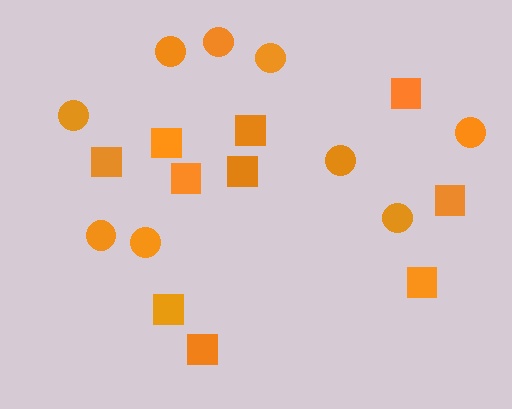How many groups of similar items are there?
There are 2 groups: one group of squares (10) and one group of circles (9).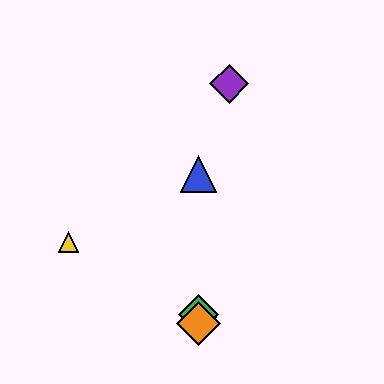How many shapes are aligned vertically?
4 shapes (the red diamond, the blue triangle, the green diamond, the orange diamond) are aligned vertically.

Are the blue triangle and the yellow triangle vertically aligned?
No, the blue triangle is at x≈199 and the yellow triangle is at x≈68.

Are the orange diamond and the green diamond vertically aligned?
Yes, both are at x≈199.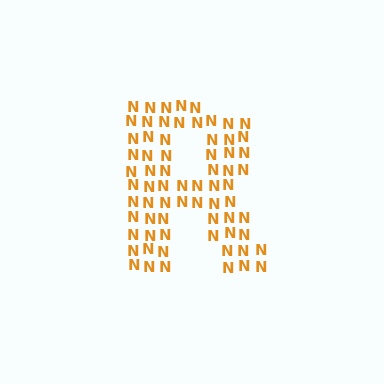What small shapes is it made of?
It is made of small letter N's.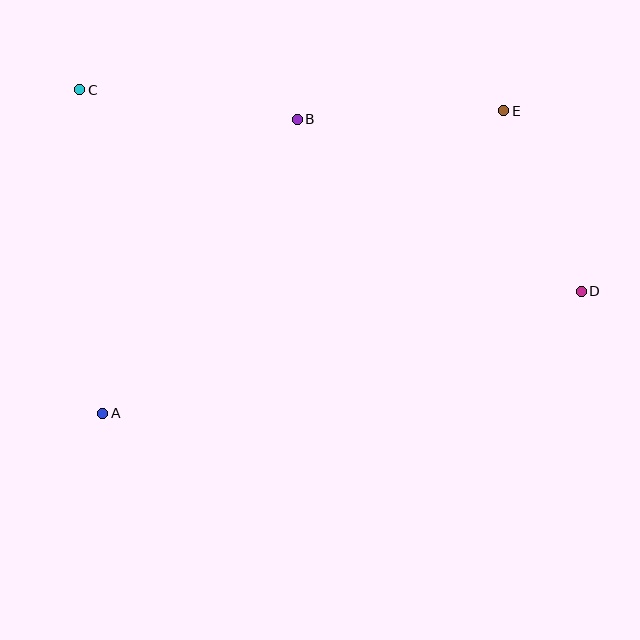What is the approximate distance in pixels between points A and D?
The distance between A and D is approximately 494 pixels.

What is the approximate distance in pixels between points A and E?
The distance between A and E is approximately 502 pixels.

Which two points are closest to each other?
Points D and E are closest to each other.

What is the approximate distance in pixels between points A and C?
The distance between A and C is approximately 324 pixels.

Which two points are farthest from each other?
Points C and D are farthest from each other.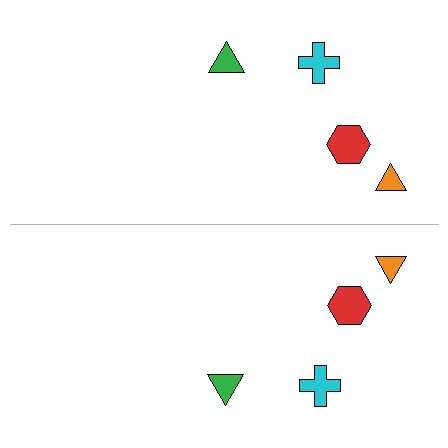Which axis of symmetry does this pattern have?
The pattern has a horizontal axis of symmetry running through the center of the image.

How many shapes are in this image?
There are 8 shapes in this image.